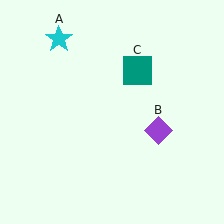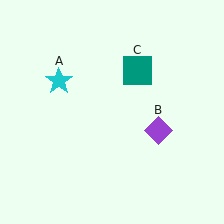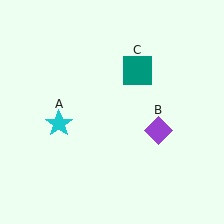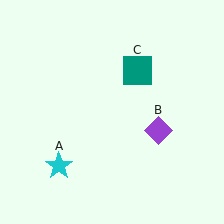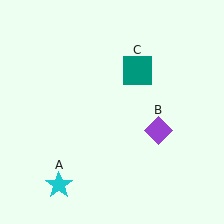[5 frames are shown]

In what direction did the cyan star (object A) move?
The cyan star (object A) moved down.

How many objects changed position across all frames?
1 object changed position: cyan star (object A).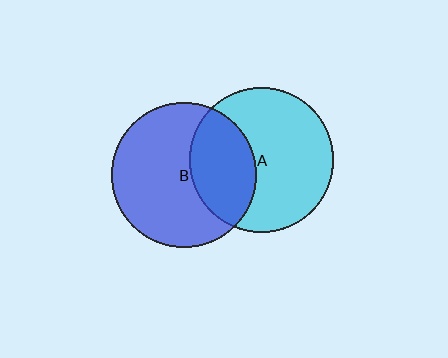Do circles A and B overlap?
Yes.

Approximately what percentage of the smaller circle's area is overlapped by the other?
Approximately 35%.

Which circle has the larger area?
Circle B (blue).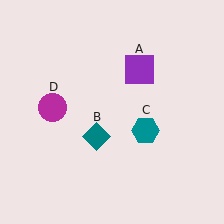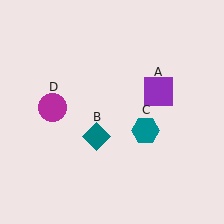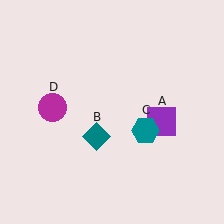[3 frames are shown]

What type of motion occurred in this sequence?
The purple square (object A) rotated clockwise around the center of the scene.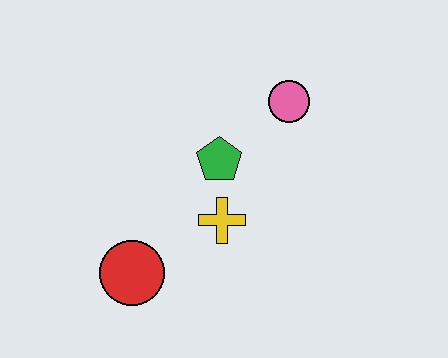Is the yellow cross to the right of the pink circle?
No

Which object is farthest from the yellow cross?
The pink circle is farthest from the yellow cross.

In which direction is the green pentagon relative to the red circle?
The green pentagon is above the red circle.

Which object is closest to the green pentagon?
The yellow cross is closest to the green pentagon.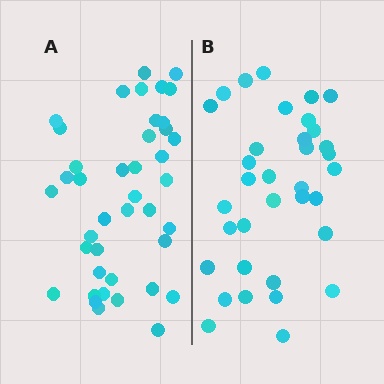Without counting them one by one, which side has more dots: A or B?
Region A (the left region) has more dots.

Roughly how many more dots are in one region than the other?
Region A has about 6 more dots than region B.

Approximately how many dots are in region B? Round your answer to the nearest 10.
About 40 dots. (The exact count is 35, which rounds to 40.)